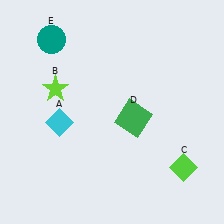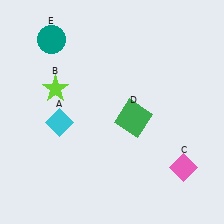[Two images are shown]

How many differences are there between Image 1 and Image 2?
There is 1 difference between the two images.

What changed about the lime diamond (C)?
In Image 1, C is lime. In Image 2, it changed to pink.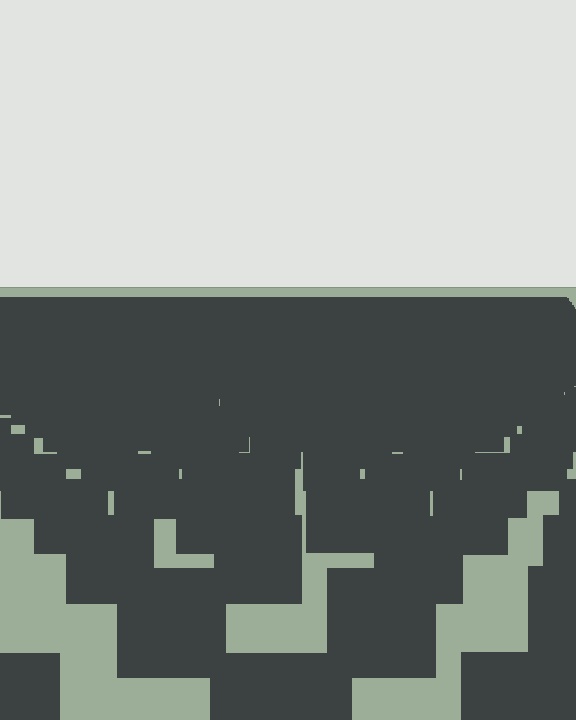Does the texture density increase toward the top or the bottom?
Density increases toward the top.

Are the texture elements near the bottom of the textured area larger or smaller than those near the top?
Larger. Near the bottom, elements are closer to the viewer and appear at a bigger on-screen size.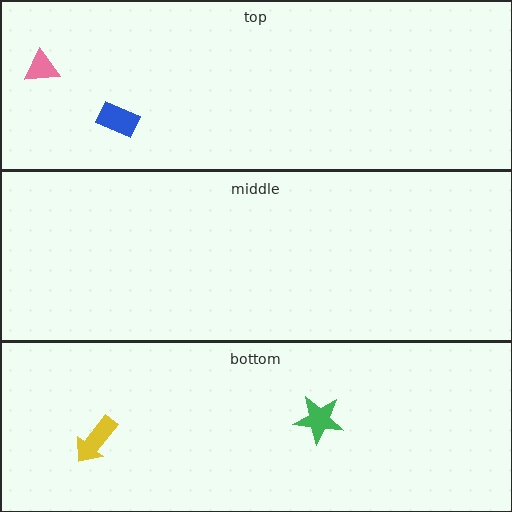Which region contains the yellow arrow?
The bottom region.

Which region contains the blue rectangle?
The top region.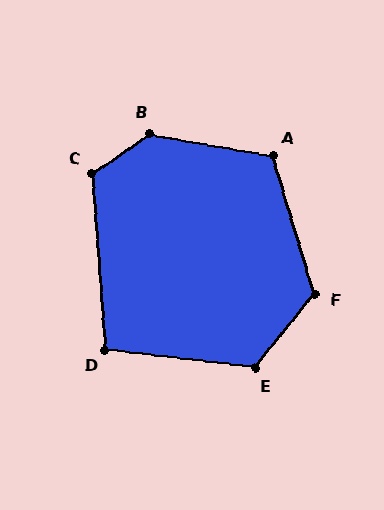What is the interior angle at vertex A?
Approximately 116 degrees (obtuse).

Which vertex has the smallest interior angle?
D, at approximately 101 degrees.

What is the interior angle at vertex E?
Approximately 123 degrees (obtuse).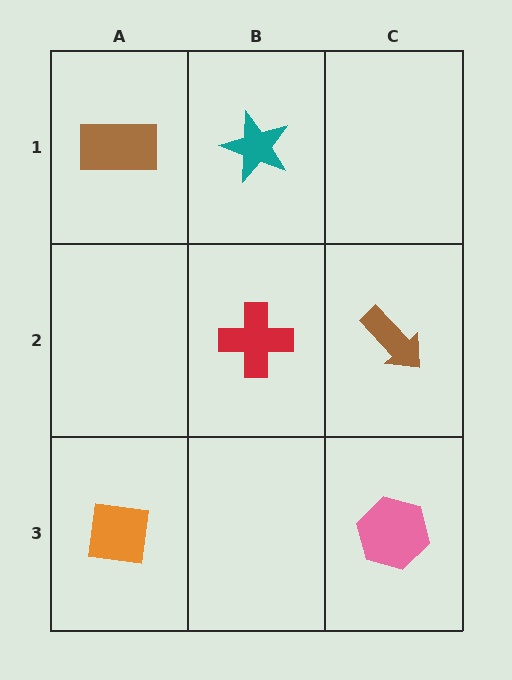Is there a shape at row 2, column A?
No, that cell is empty.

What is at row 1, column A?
A brown rectangle.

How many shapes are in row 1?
2 shapes.